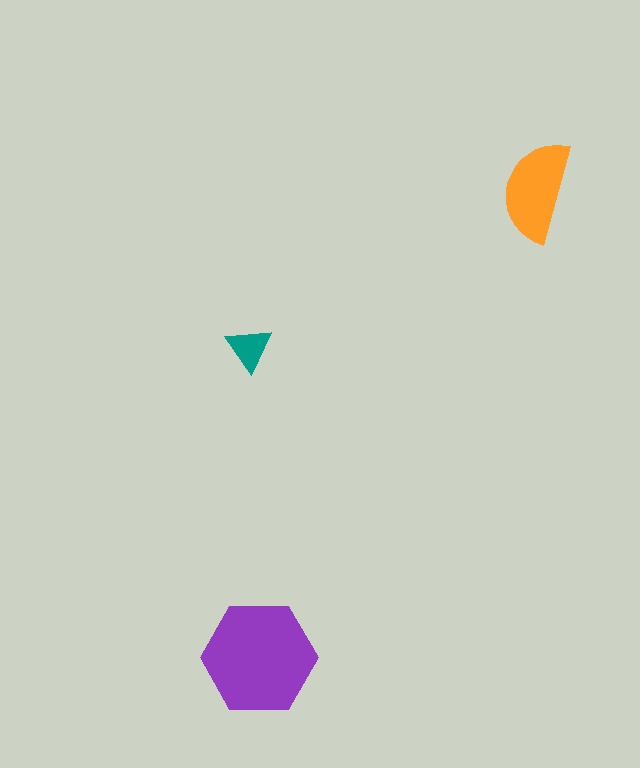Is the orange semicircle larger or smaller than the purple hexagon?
Smaller.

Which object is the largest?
The purple hexagon.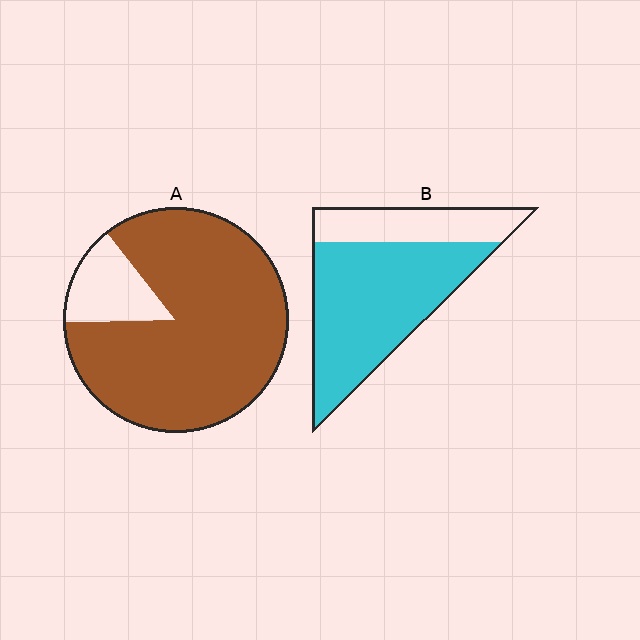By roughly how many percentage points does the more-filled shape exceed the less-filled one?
By roughly 15 percentage points (A over B).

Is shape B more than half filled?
Yes.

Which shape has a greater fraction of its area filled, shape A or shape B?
Shape A.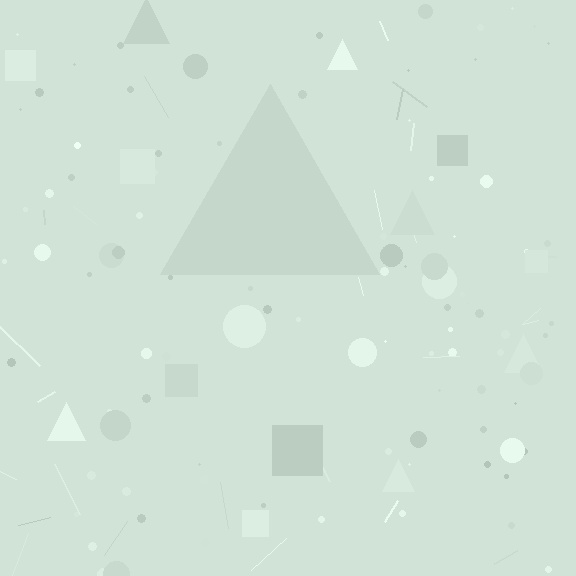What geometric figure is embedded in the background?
A triangle is embedded in the background.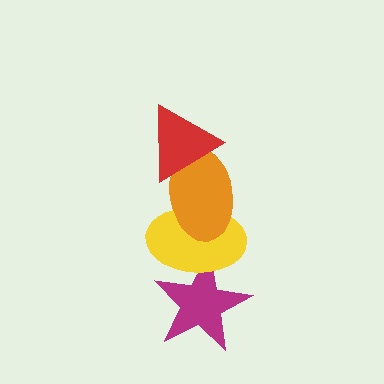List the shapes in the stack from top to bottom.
From top to bottom: the red triangle, the orange ellipse, the yellow ellipse, the magenta star.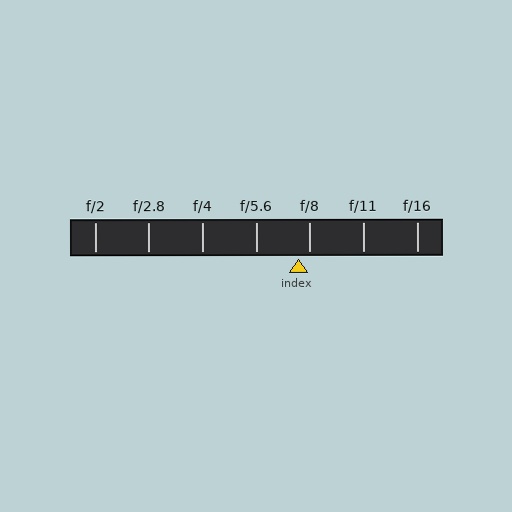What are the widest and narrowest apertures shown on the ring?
The widest aperture shown is f/2 and the narrowest is f/16.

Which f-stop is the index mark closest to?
The index mark is closest to f/8.